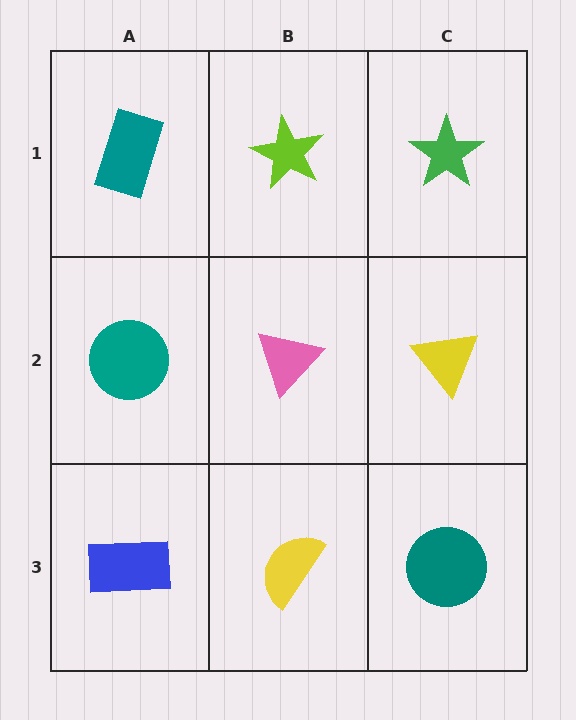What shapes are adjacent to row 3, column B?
A pink triangle (row 2, column B), a blue rectangle (row 3, column A), a teal circle (row 3, column C).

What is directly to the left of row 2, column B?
A teal circle.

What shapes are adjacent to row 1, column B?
A pink triangle (row 2, column B), a teal rectangle (row 1, column A), a green star (row 1, column C).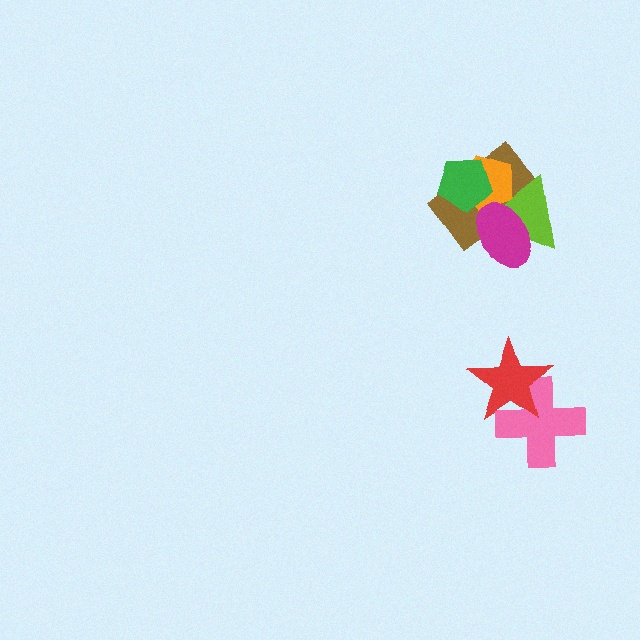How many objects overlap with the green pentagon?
2 objects overlap with the green pentagon.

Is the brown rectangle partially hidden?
Yes, it is partially covered by another shape.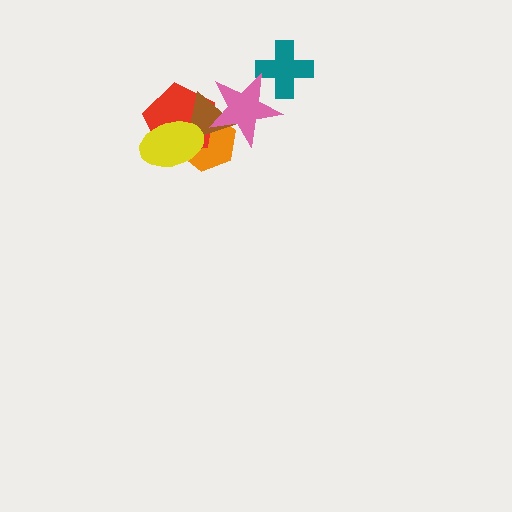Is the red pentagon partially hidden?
Yes, it is partially covered by another shape.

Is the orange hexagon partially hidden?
Yes, it is partially covered by another shape.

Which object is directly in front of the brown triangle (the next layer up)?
The yellow ellipse is directly in front of the brown triangle.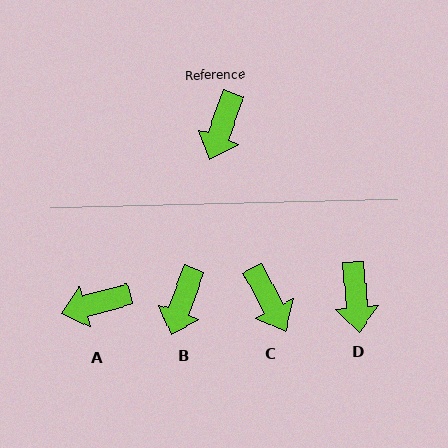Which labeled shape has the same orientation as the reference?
B.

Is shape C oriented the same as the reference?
No, it is off by about 48 degrees.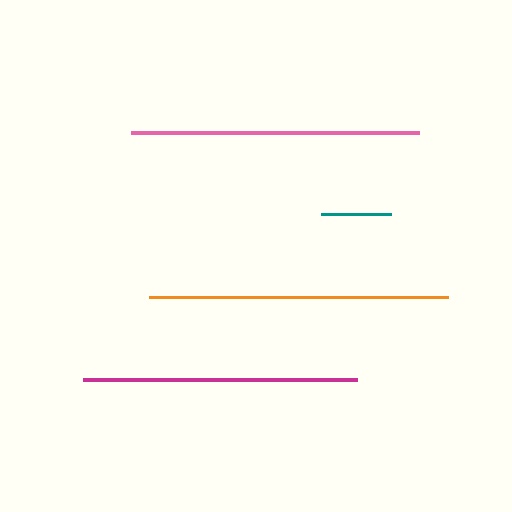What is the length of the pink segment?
The pink segment is approximately 288 pixels long.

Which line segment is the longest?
The orange line is the longest at approximately 300 pixels.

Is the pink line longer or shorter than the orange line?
The orange line is longer than the pink line.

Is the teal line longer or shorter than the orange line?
The orange line is longer than the teal line.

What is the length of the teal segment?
The teal segment is approximately 70 pixels long.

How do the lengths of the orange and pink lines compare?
The orange and pink lines are approximately the same length.